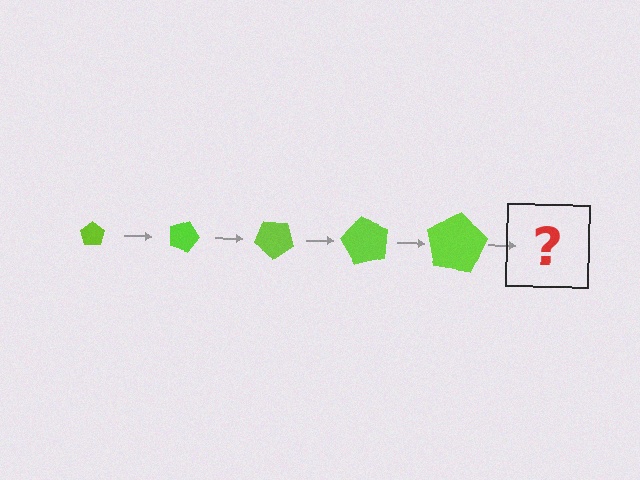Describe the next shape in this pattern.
It should be a pentagon, larger than the previous one and rotated 100 degrees from the start.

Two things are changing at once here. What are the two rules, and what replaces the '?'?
The two rules are that the pentagon grows larger each step and it rotates 20 degrees each step. The '?' should be a pentagon, larger than the previous one and rotated 100 degrees from the start.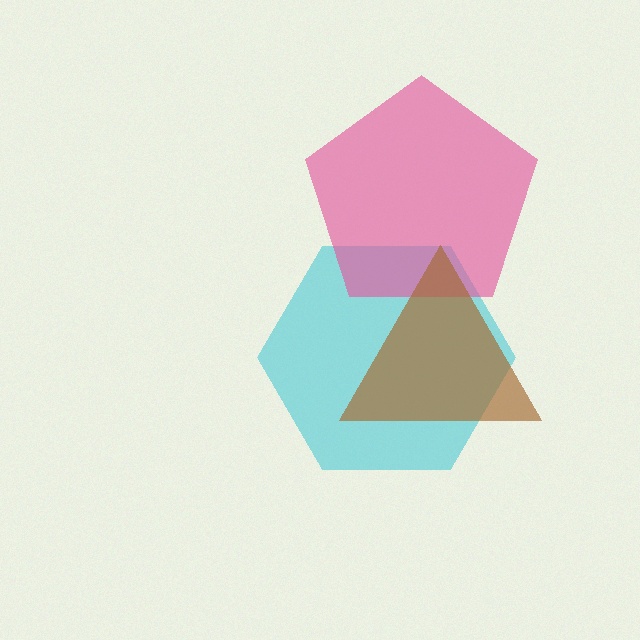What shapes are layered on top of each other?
The layered shapes are: a cyan hexagon, a pink pentagon, a brown triangle.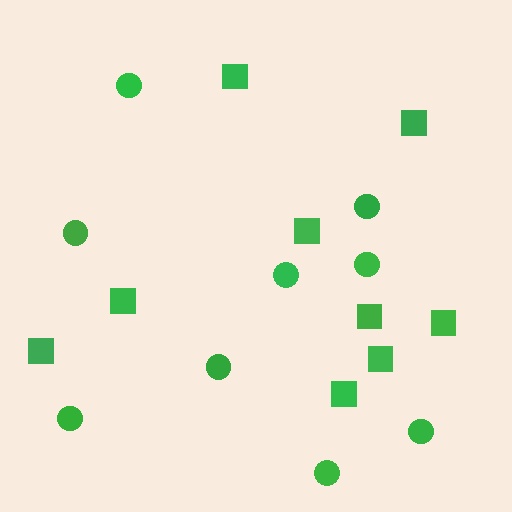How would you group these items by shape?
There are 2 groups: one group of circles (9) and one group of squares (9).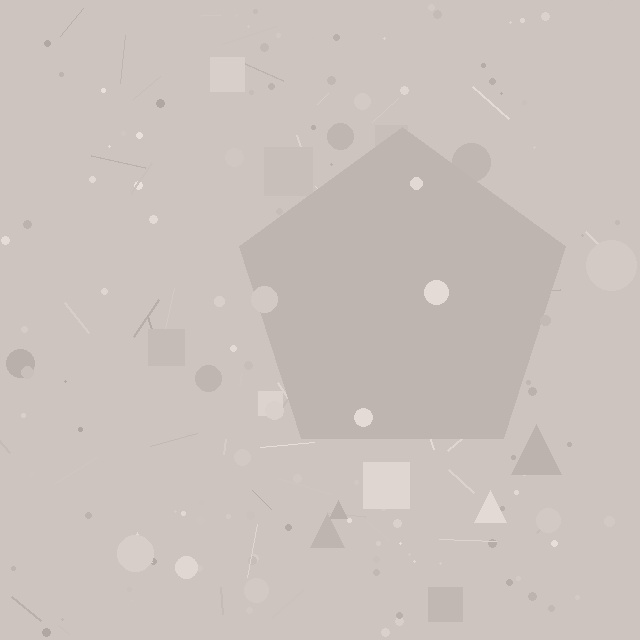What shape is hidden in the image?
A pentagon is hidden in the image.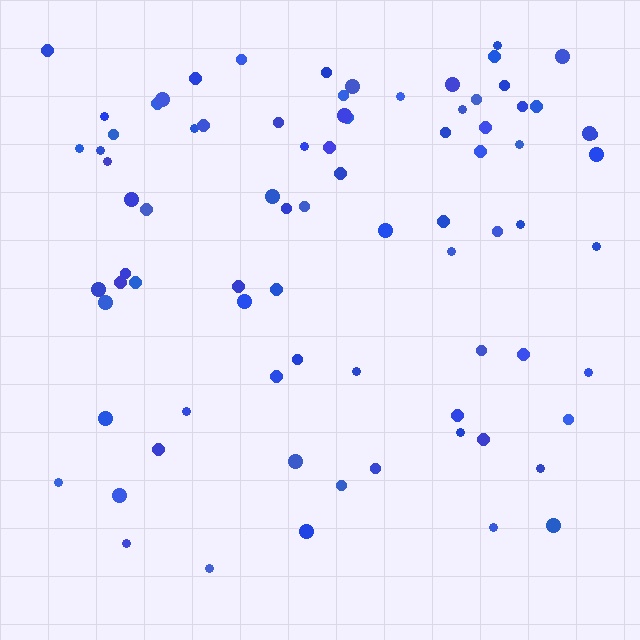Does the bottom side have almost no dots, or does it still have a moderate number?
Still a moderate number, just noticeably fewer than the top.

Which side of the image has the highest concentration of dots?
The top.